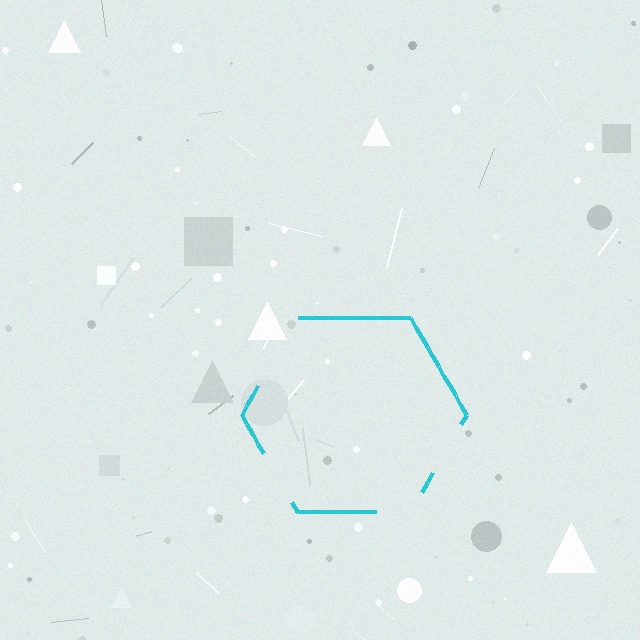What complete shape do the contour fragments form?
The contour fragments form a hexagon.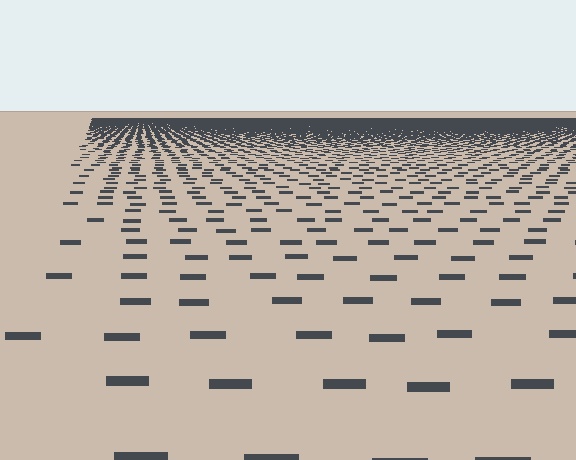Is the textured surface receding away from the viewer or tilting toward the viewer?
The surface is receding away from the viewer. Texture elements get smaller and denser toward the top.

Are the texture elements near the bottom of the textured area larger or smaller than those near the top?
Larger. Near the bottom, elements are closer to the viewer and appear at a bigger on-screen size.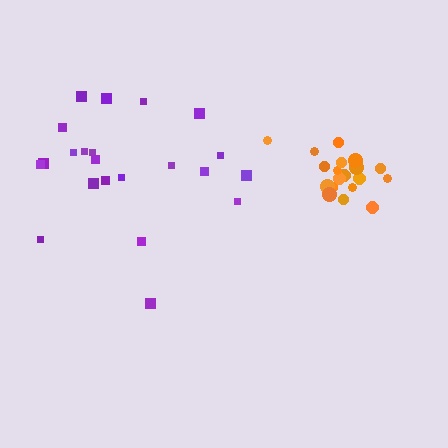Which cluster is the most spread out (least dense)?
Purple.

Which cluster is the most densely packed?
Orange.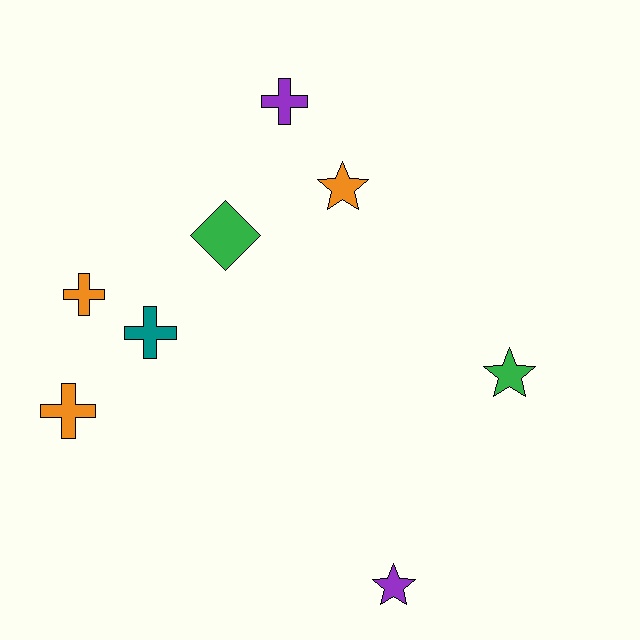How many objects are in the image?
There are 8 objects.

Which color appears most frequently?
Orange, with 3 objects.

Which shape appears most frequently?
Cross, with 4 objects.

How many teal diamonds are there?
There are no teal diamonds.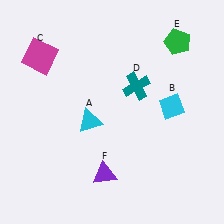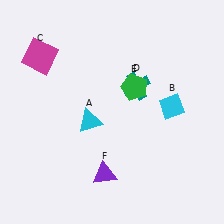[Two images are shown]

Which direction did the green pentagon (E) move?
The green pentagon (E) moved down.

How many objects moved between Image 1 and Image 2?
1 object moved between the two images.